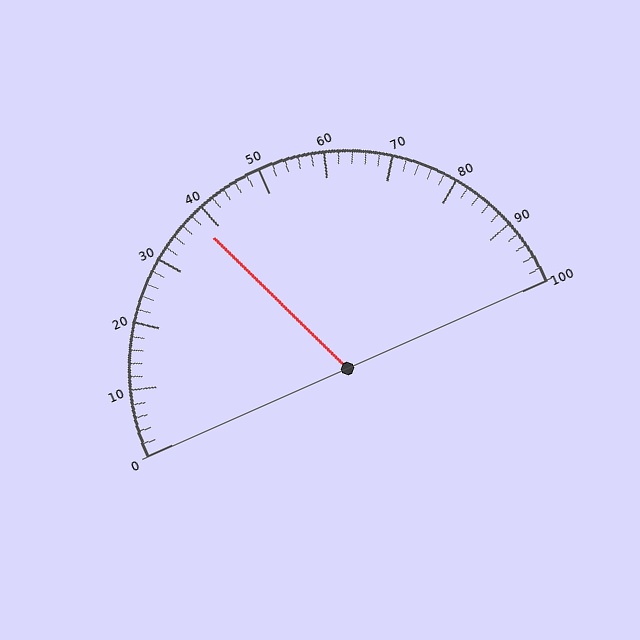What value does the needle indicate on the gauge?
The needle indicates approximately 38.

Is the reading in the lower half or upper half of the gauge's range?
The reading is in the lower half of the range (0 to 100).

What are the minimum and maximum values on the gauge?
The gauge ranges from 0 to 100.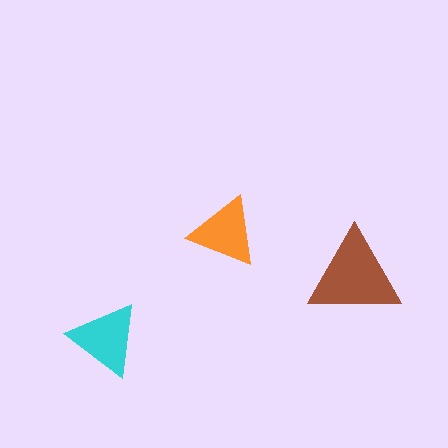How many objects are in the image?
There are 3 objects in the image.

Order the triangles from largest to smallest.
the brown one, the cyan one, the orange one.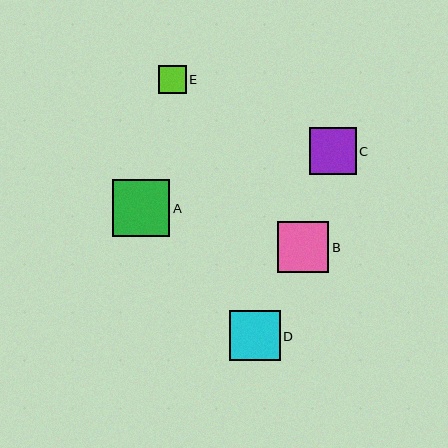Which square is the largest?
Square A is the largest with a size of approximately 57 pixels.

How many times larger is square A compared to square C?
Square A is approximately 1.2 times the size of square C.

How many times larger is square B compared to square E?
Square B is approximately 1.8 times the size of square E.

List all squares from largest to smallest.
From largest to smallest: A, B, D, C, E.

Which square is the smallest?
Square E is the smallest with a size of approximately 28 pixels.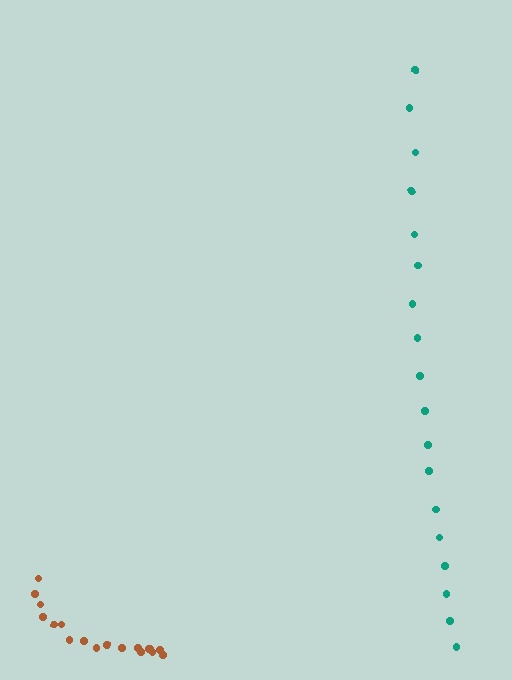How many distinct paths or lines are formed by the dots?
There are 2 distinct paths.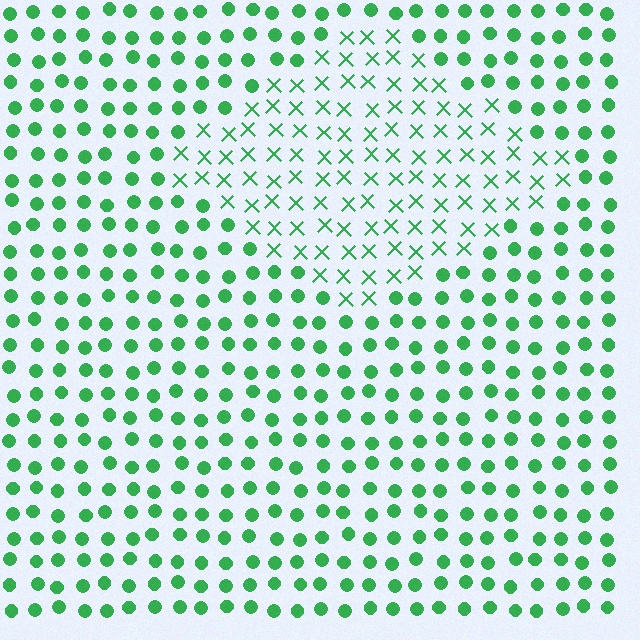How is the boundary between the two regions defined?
The boundary is defined by a change in element shape: X marks inside vs. circles outside. All elements share the same color and spacing.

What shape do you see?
I see a diamond.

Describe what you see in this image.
The image is filled with small green elements arranged in a uniform grid. A diamond-shaped region contains X marks, while the surrounding area contains circles. The boundary is defined purely by the change in element shape.